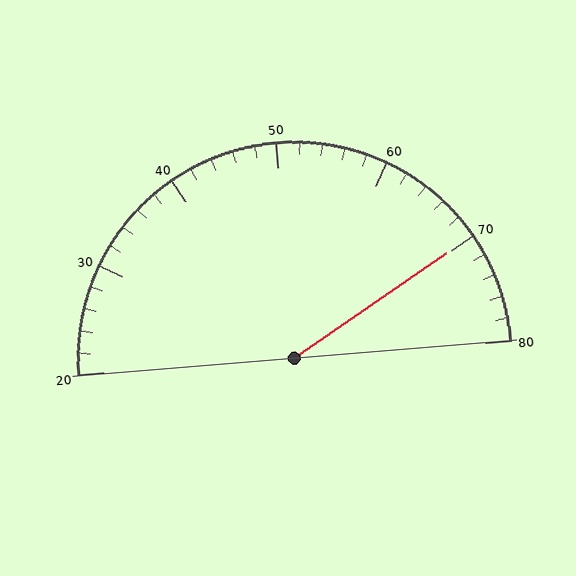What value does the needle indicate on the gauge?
The needle indicates approximately 70.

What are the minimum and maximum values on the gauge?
The gauge ranges from 20 to 80.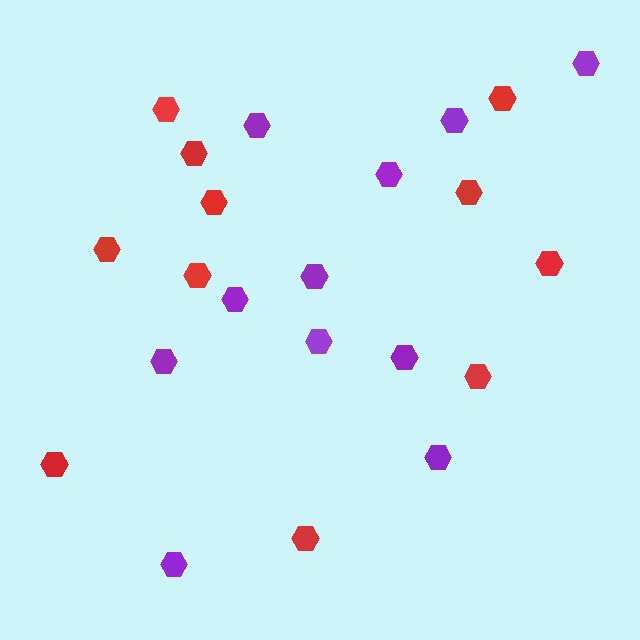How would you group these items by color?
There are 2 groups: one group of red hexagons (11) and one group of purple hexagons (11).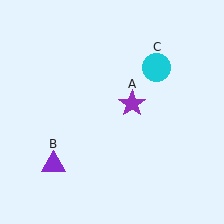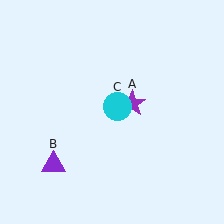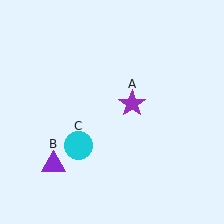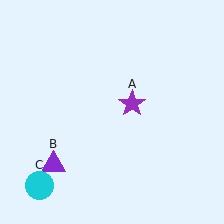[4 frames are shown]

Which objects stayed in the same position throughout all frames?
Purple star (object A) and purple triangle (object B) remained stationary.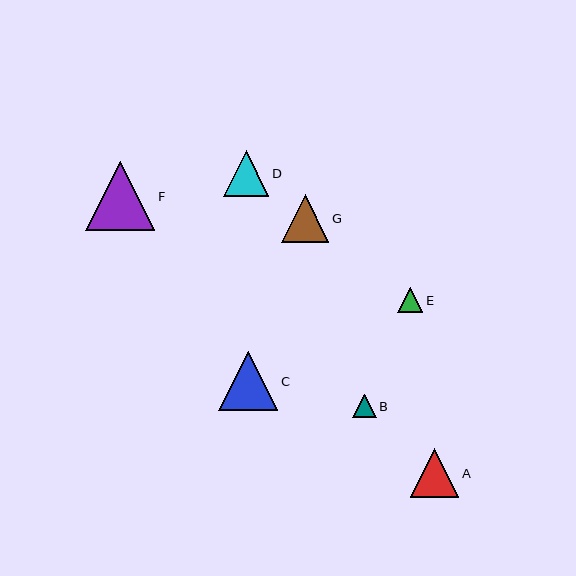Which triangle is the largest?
Triangle F is the largest with a size of approximately 69 pixels.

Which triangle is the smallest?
Triangle B is the smallest with a size of approximately 24 pixels.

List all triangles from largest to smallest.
From largest to smallest: F, C, A, G, D, E, B.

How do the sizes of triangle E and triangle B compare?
Triangle E and triangle B are approximately the same size.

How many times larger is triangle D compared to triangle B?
Triangle D is approximately 1.9 times the size of triangle B.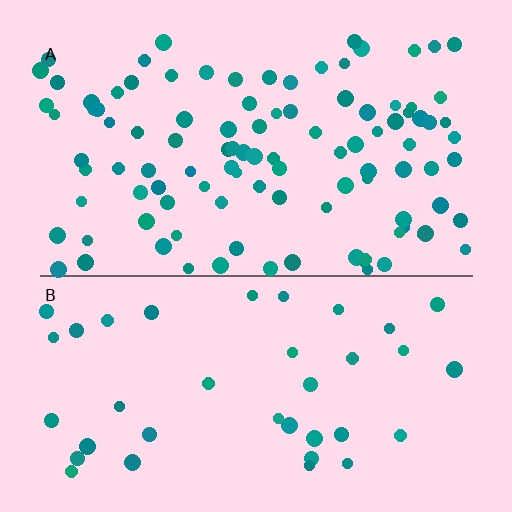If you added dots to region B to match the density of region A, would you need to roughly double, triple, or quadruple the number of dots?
Approximately triple.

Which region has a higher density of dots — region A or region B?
A (the top).